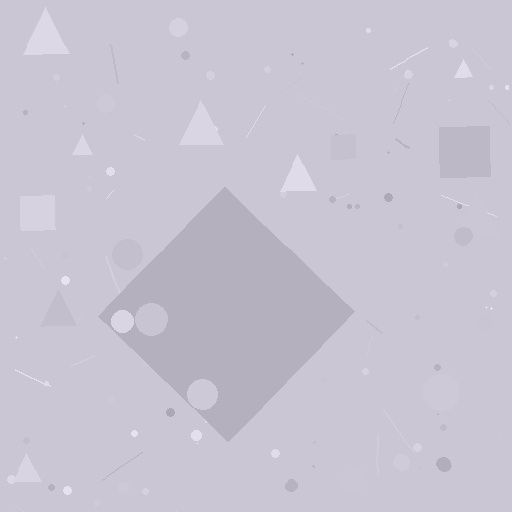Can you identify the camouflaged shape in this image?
The camouflaged shape is a diamond.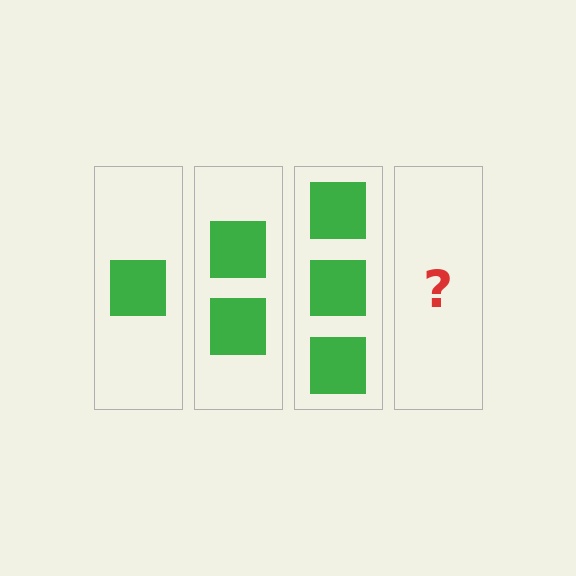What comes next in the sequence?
The next element should be 4 squares.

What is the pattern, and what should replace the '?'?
The pattern is that each step adds one more square. The '?' should be 4 squares.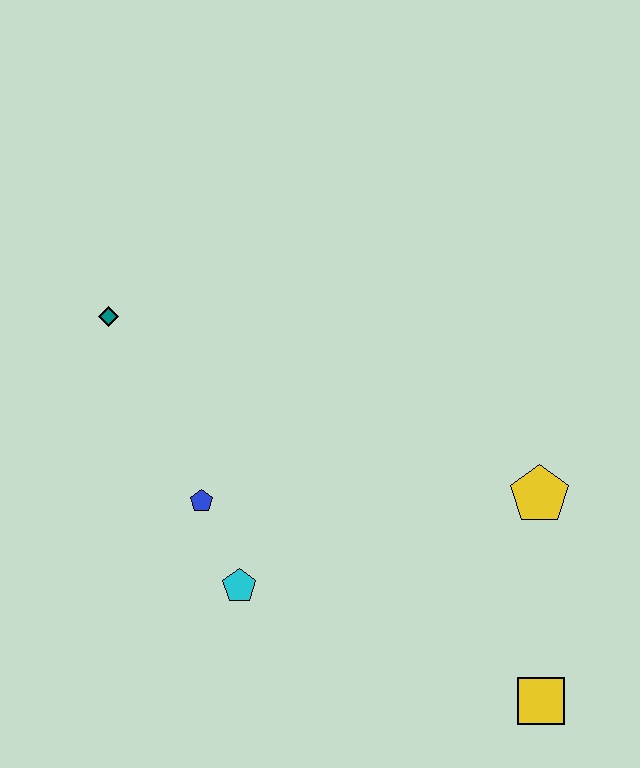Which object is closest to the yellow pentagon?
The yellow square is closest to the yellow pentagon.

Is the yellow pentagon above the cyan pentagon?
Yes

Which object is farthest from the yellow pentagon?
The teal diamond is farthest from the yellow pentagon.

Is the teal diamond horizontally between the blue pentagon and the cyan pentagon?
No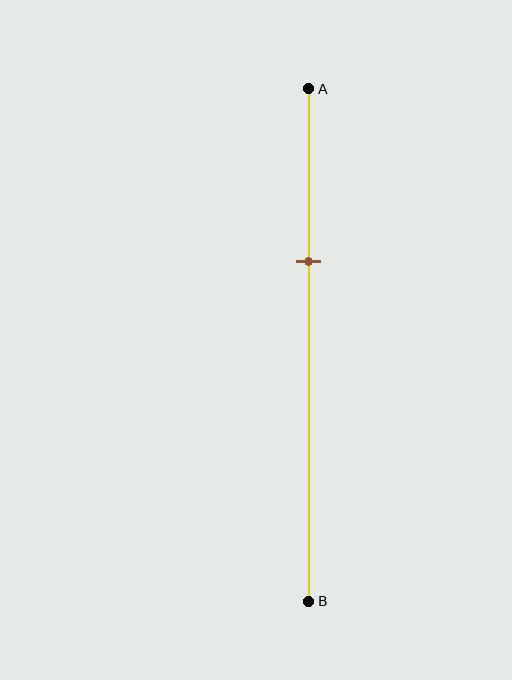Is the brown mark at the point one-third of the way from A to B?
Yes, the mark is approximately at the one-third point.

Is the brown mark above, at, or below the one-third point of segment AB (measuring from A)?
The brown mark is approximately at the one-third point of segment AB.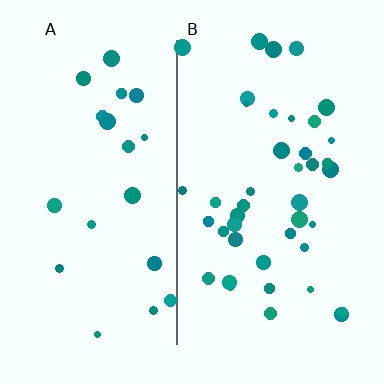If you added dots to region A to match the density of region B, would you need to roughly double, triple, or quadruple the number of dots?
Approximately double.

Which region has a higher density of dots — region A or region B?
B (the right).